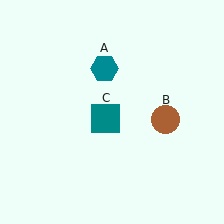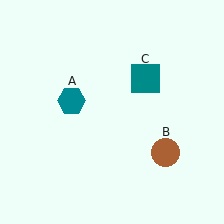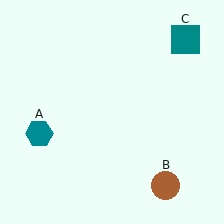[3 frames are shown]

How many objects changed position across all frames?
3 objects changed position: teal hexagon (object A), brown circle (object B), teal square (object C).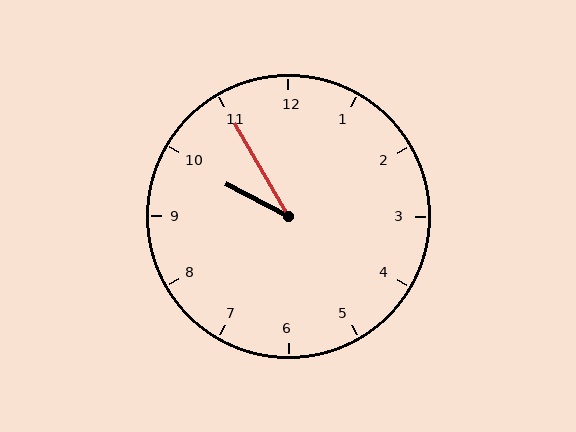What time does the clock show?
9:55.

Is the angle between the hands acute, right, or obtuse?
It is acute.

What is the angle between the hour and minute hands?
Approximately 32 degrees.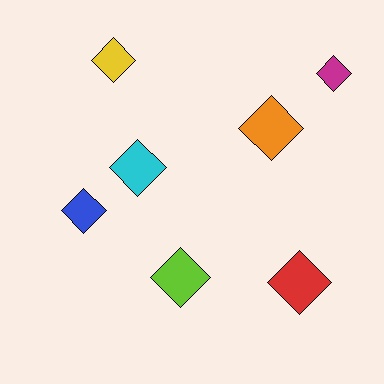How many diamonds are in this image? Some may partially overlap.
There are 7 diamonds.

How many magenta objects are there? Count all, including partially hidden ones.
There is 1 magenta object.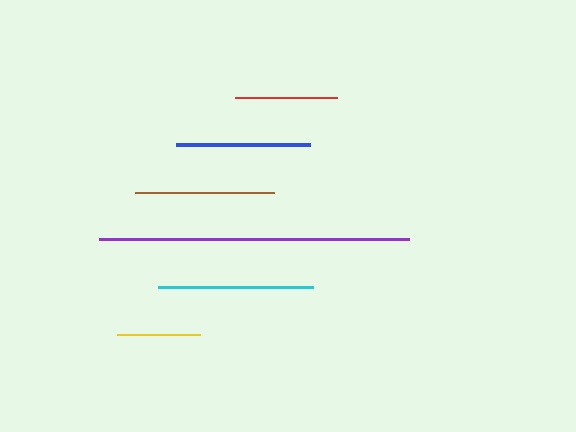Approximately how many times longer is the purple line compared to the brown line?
The purple line is approximately 2.2 times the length of the brown line.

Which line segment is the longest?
The purple line is the longest at approximately 310 pixels.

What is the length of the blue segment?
The blue segment is approximately 133 pixels long.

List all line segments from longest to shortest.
From longest to shortest: purple, cyan, brown, blue, red, yellow.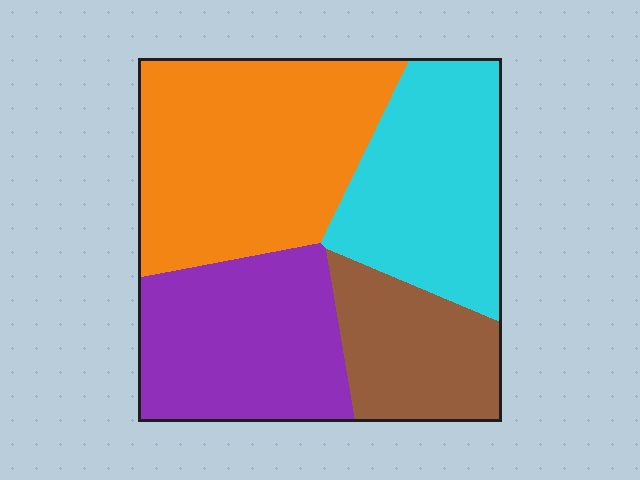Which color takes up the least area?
Brown, at roughly 15%.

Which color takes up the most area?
Orange, at roughly 35%.